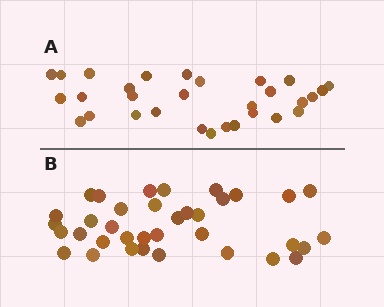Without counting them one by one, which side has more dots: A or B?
Region B (the bottom region) has more dots.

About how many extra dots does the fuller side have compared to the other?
Region B has about 6 more dots than region A.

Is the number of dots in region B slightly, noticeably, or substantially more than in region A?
Region B has only slightly more — the two regions are fairly close. The ratio is roughly 1.2 to 1.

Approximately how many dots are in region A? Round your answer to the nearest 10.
About 30 dots.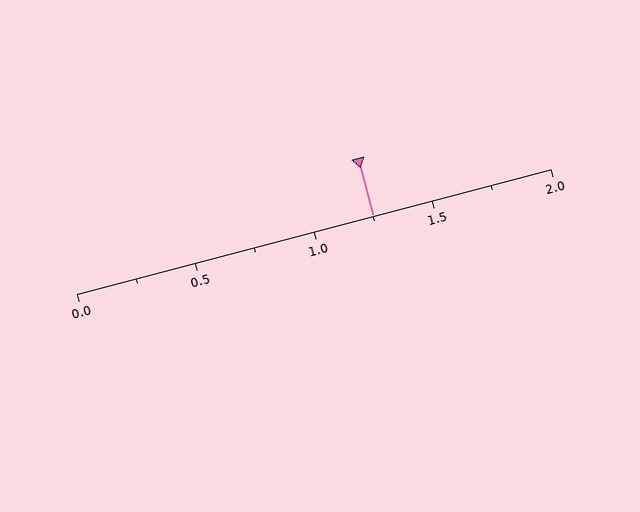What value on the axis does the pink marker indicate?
The marker indicates approximately 1.25.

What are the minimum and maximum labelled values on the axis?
The axis runs from 0.0 to 2.0.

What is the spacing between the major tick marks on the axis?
The major ticks are spaced 0.5 apart.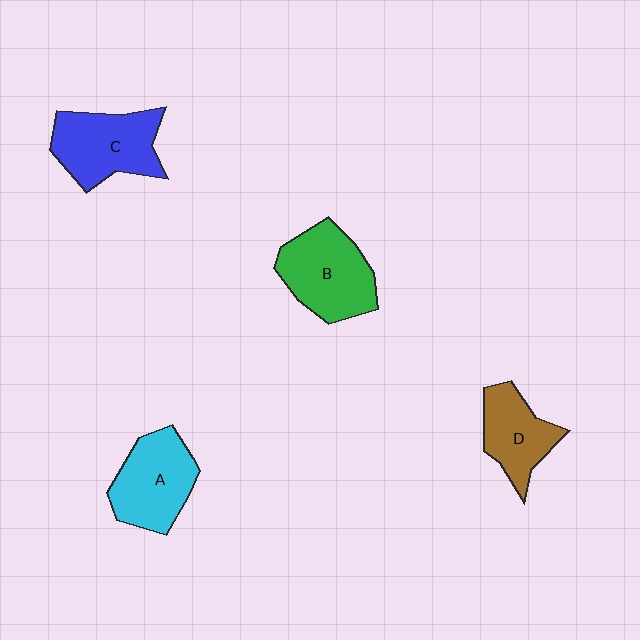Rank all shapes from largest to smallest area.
From largest to smallest: B (green), C (blue), A (cyan), D (brown).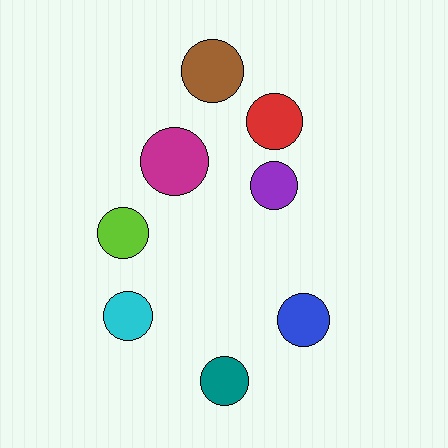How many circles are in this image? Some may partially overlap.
There are 8 circles.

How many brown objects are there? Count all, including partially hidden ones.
There is 1 brown object.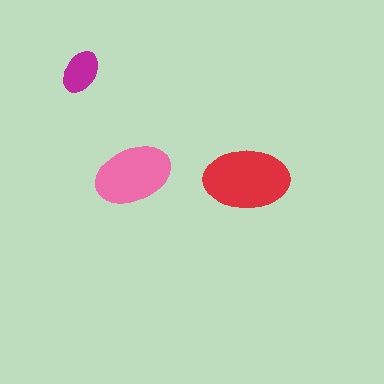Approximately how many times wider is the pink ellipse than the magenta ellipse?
About 2 times wider.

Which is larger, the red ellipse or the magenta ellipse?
The red one.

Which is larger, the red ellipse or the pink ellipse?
The red one.